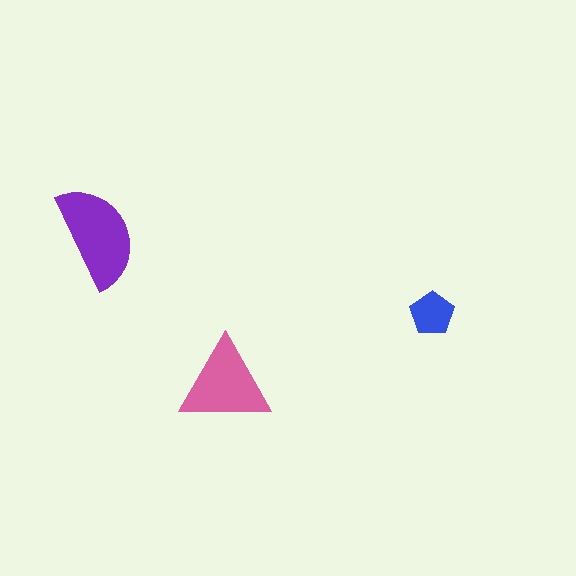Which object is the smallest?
The blue pentagon.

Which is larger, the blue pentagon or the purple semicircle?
The purple semicircle.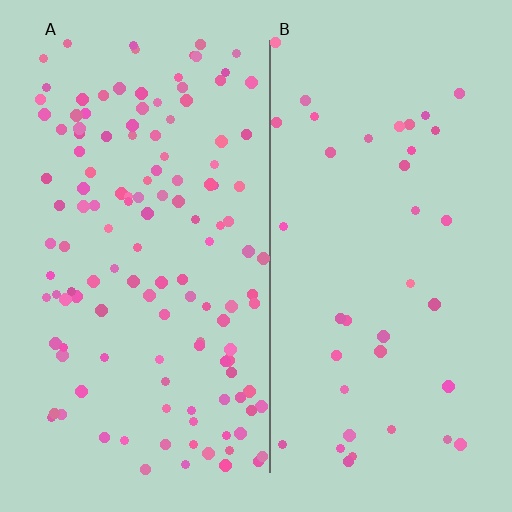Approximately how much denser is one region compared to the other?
Approximately 3.3× — region A over region B.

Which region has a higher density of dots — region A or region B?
A (the left).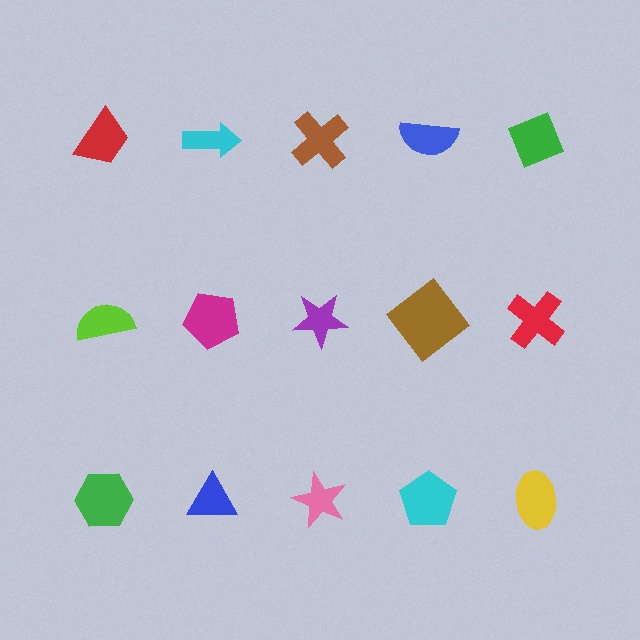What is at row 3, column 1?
A green hexagon.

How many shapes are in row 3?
5 shapes.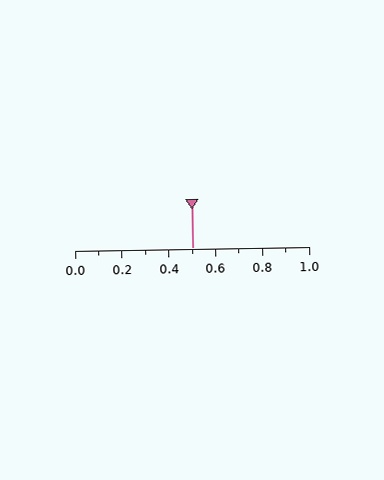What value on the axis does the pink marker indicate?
The marker indicates approximately 0.5.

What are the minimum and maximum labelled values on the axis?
The axis runs from 0.0 to 1.0.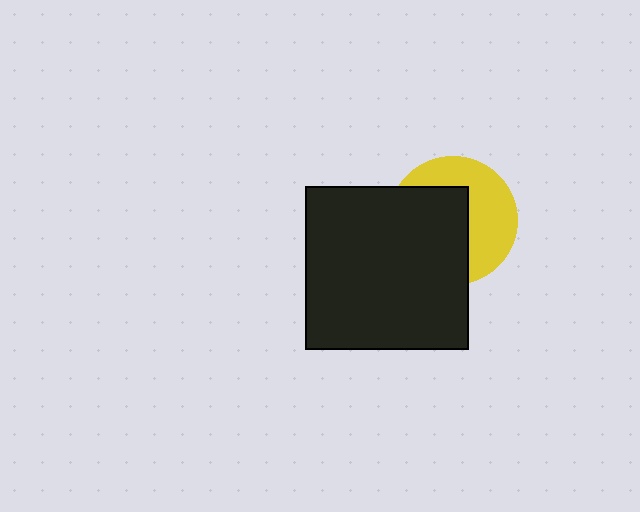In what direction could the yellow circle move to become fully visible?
The yellow circle could move right. That would shift it out from behind the black square entirely.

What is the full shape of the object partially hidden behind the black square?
The partially hidden object is a yellow circle.